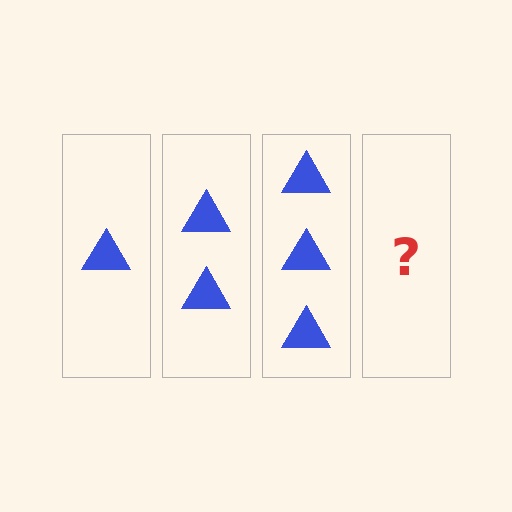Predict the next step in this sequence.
The next step is 4 triangles.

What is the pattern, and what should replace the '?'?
The pattern is that each step adds one more triangle. The '?' should be 4 triangles.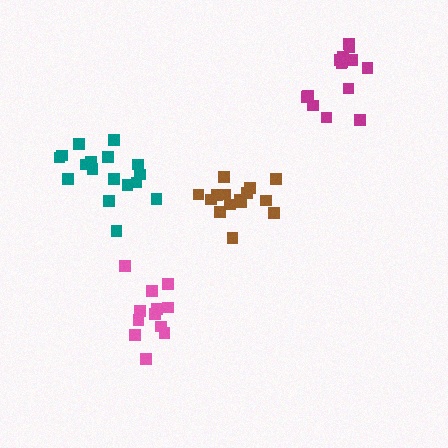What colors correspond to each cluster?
The clusters are colored: pink, magenta, brown, teal.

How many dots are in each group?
Group 1: 12 dots, Group 2: 14 dots, Group 3: 15 dots, Group 4: 17 dots (58 total).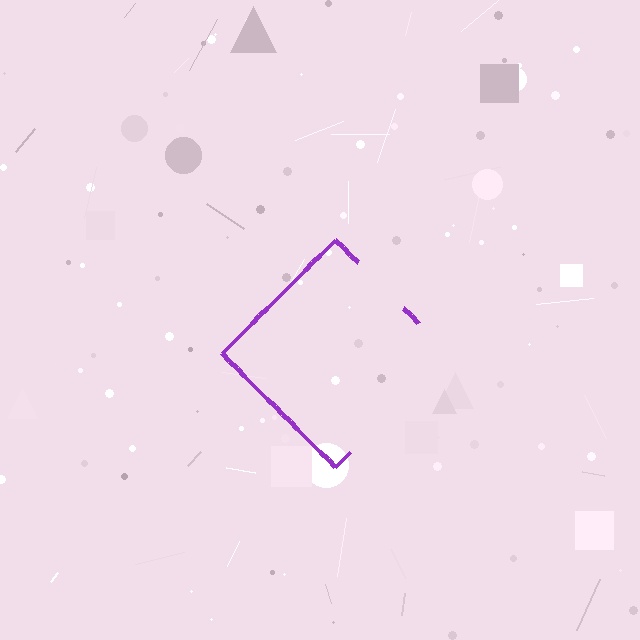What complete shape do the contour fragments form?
The contour fragments form a diamond.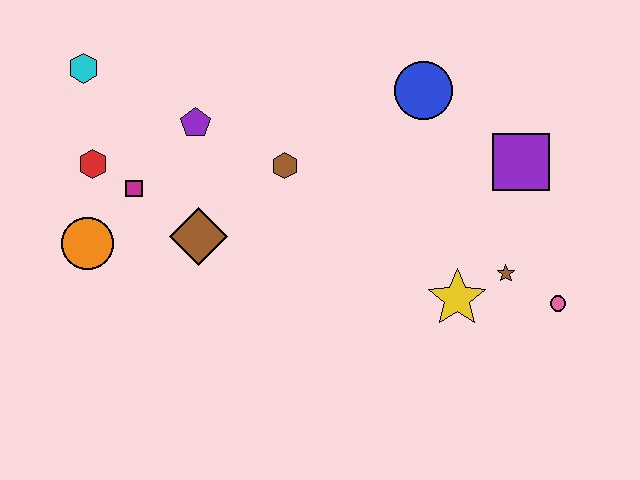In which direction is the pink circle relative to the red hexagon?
The pink circle is to the right of the red hexagon.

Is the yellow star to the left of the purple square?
Yes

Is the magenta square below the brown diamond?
No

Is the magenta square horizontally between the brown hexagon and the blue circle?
No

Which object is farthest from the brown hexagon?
The pink circle is farthest from the brown hexagon.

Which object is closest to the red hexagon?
The magenta square is closest to the red hexagon.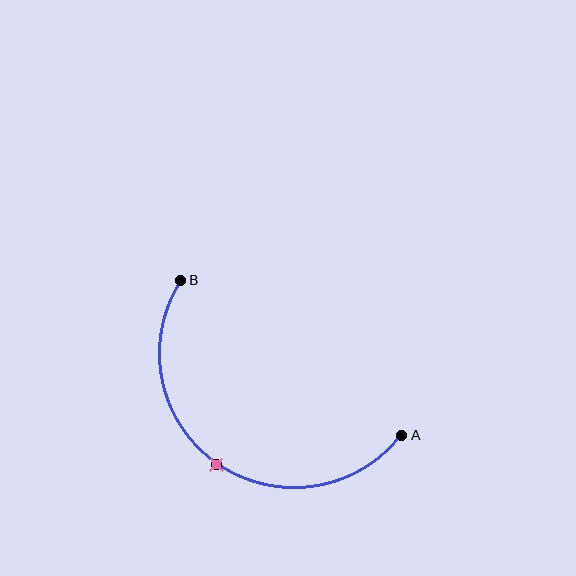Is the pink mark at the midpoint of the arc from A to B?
Yes. The pink mark lies on the arc at equal arc-length from both A and B — it is the arc midpoint.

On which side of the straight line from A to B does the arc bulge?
The arc bulges below and to the left of the straight line connecting A and B.